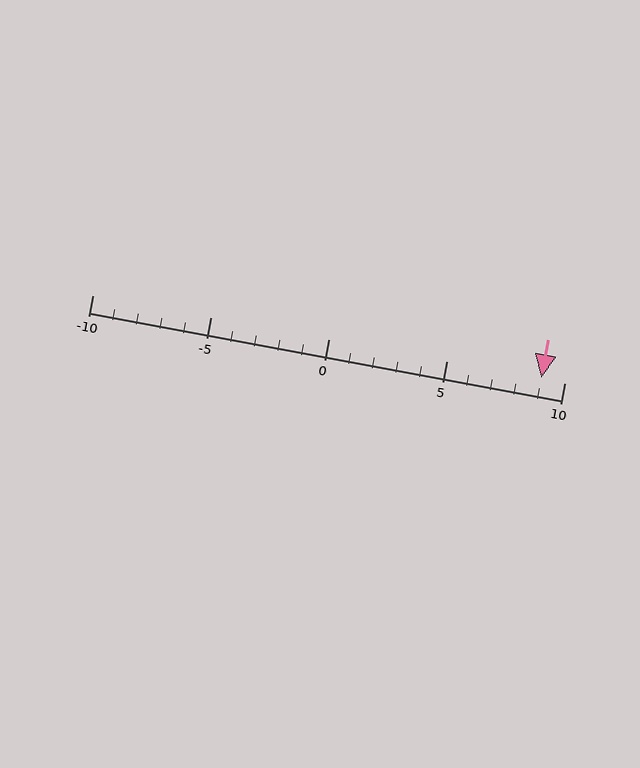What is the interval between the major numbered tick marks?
The major tick marks are spaced 5 units apart.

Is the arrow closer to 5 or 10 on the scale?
The arrow is closer to 10.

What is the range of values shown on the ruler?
The ruler shows values from -10 to 10.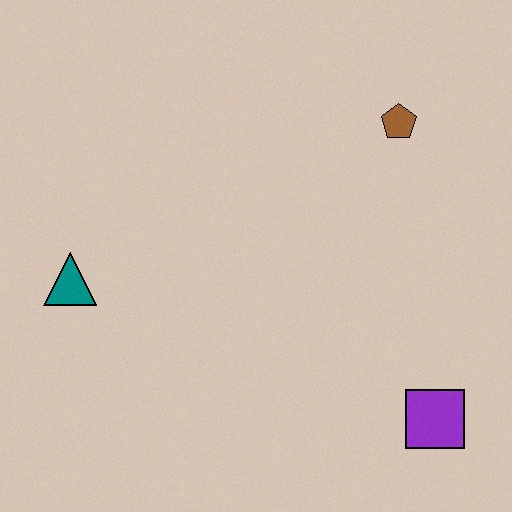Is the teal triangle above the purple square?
Yes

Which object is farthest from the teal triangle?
The purple square is farthest from the teal triangle.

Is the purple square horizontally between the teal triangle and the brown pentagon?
No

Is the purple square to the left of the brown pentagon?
No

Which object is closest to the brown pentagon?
The purple square is closest to the brown pentagon.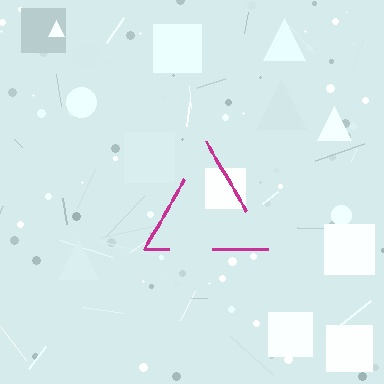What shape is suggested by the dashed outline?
The dashed outline suggests a triangle.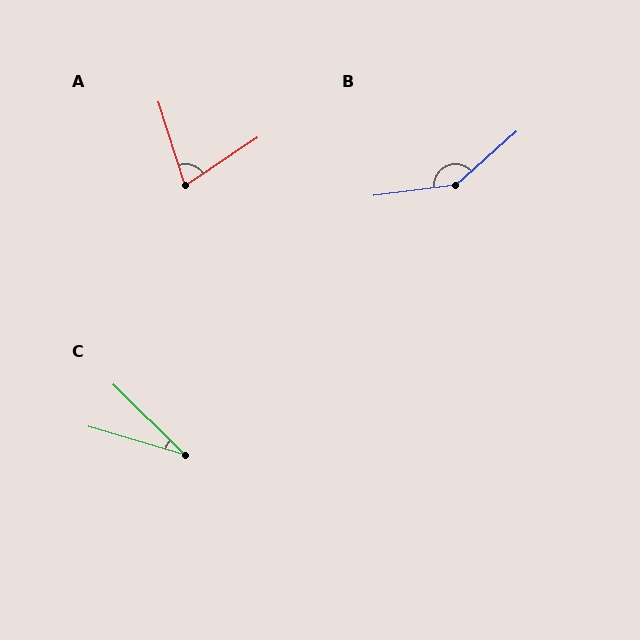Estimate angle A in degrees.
Approximately 74 degrees.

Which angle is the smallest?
C, at approximately 28 degrees.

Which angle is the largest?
B, at approximately 146 degrees.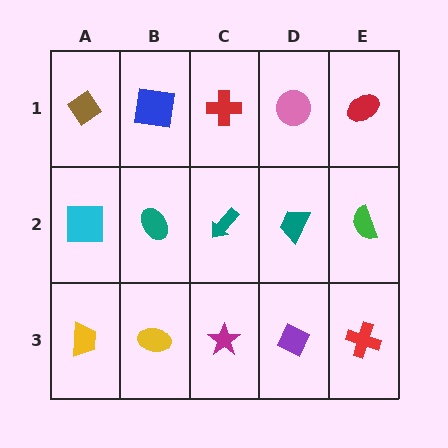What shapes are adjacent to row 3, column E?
A green semicircle (row 2, column E), a purple diamond (row 3, column D).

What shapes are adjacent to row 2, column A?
A brown diamond (row 1, column A), a yellow trapezoid (row 3, column A), a teal ellipse (row 2, column B).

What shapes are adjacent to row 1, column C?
A teal arrow (row 2, column C), a blue square (row 1, column B), a pink circle (row 1, column D).